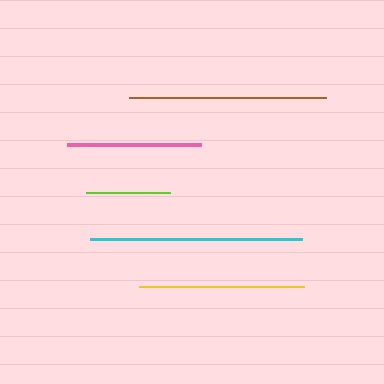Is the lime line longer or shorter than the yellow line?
The yellow line is longer than the lime line.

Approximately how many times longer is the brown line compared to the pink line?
The brown line is approximately 1.5 times the length of the pink line.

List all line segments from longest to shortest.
From longest to shortest: cyan, brown, yellow, pink, lime.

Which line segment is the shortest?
The lime line is the shortest at approximately 84 pixels.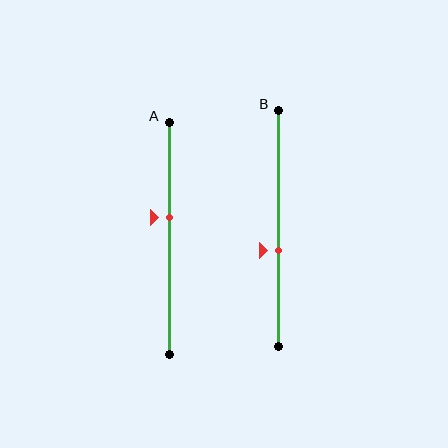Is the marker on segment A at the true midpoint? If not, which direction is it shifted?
No, the marker on segment A is shifted upward by about 9% of the segment length.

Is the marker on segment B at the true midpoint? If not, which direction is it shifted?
No, the marker on segment B is shifted downward by about 9% of the segment length.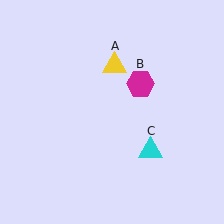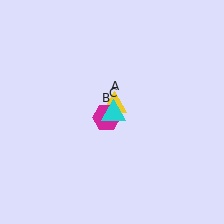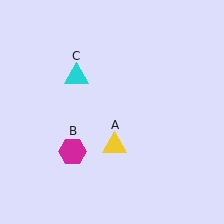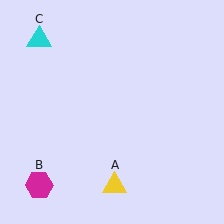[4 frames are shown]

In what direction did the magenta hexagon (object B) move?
The magenta hexagon (object B) moved down and to the left.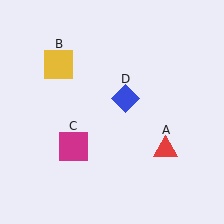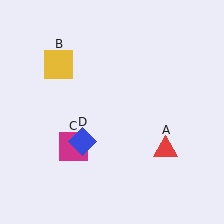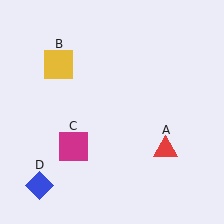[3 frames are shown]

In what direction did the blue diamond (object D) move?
The blue diamond (object D) moved down and to the left.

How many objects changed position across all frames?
1 object changed position: blue diamond (object D).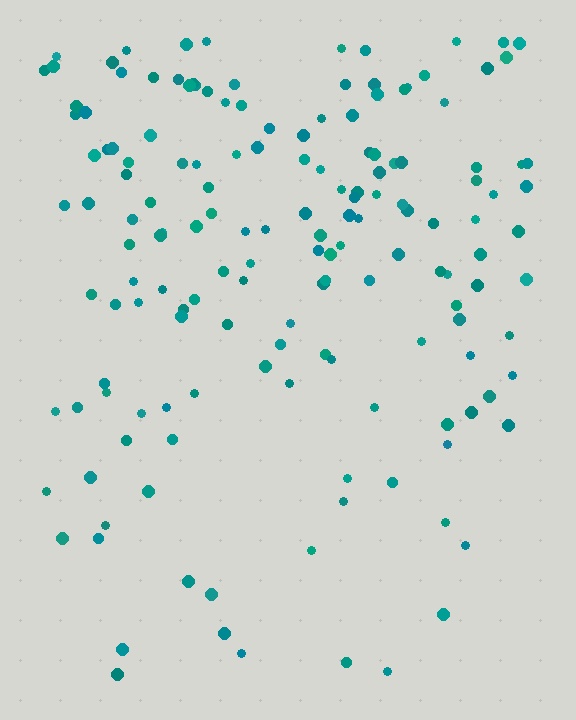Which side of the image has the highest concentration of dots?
The top.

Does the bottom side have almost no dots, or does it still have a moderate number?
Still a moderate number, just noticeably fewer than the top.